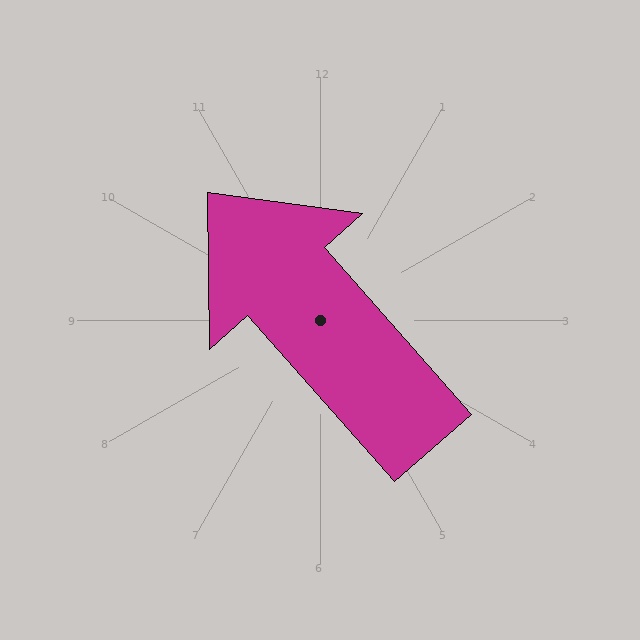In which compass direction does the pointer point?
Northwest.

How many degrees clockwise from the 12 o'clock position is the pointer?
Approximately 319 degrees.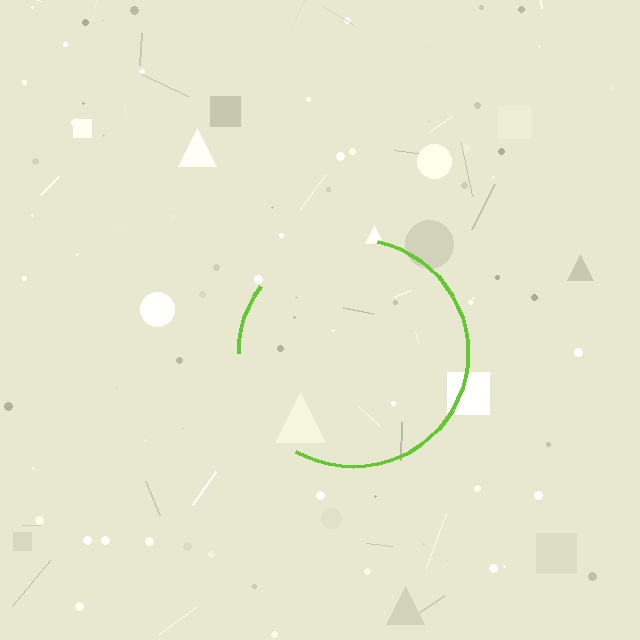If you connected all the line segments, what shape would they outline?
They would outline a circle.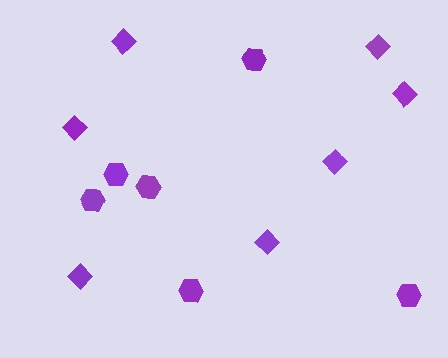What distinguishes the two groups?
There are 2 groups: one group of hexagons (6) and one group of diamonds (7).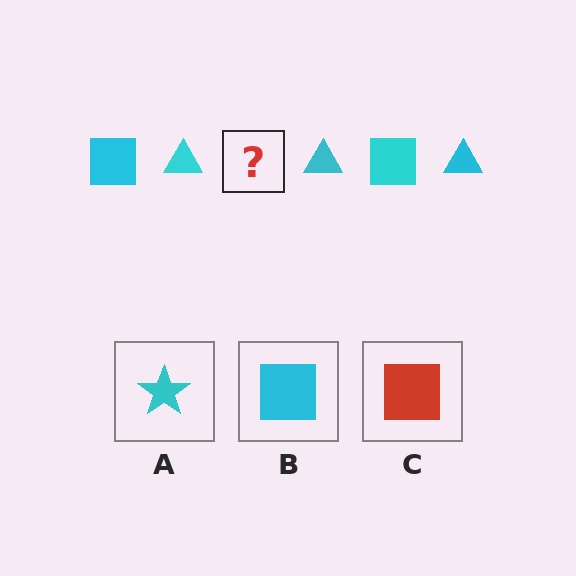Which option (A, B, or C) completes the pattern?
B.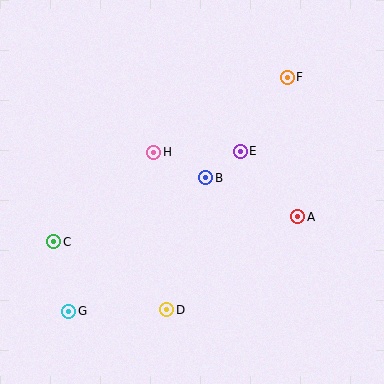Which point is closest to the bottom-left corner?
Point G is closest to the bottom-left corner.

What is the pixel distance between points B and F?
The distance between B and F is 129 pixels.